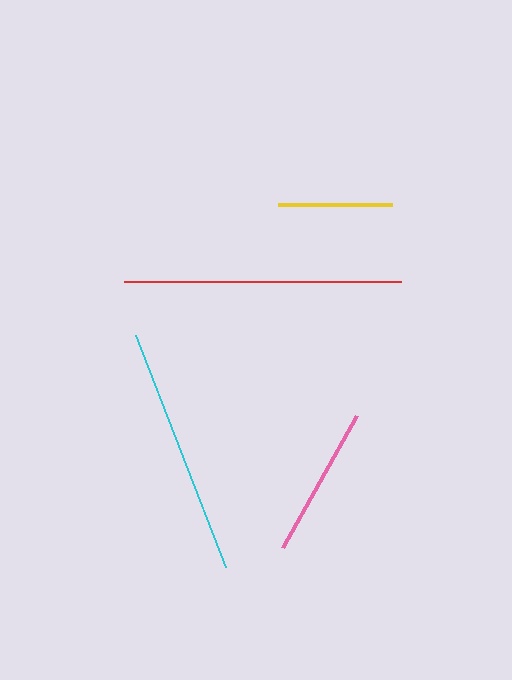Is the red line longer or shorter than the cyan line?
The red line is longer than the cyan line.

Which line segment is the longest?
The red line is the longest at approximately 277 pixels.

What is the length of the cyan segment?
The cyan segment is approximately 248 pixels long.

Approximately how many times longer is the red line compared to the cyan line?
The red line is approximately 1.1 times the length of the cyan line.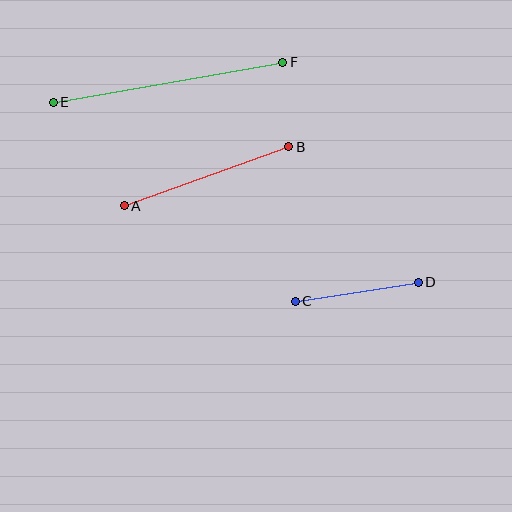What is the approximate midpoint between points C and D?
The midpoint is at approximately (357, 292) pixels.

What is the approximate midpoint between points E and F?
The midpoint is at approximately (168, 82) pixels.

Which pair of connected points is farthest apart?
Points E and F are farthest apart.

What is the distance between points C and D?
The distance is approximately 124 pixels.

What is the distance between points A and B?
The distance is approximately 175 pixels.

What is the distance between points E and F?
The distance is approximately 233 pixels.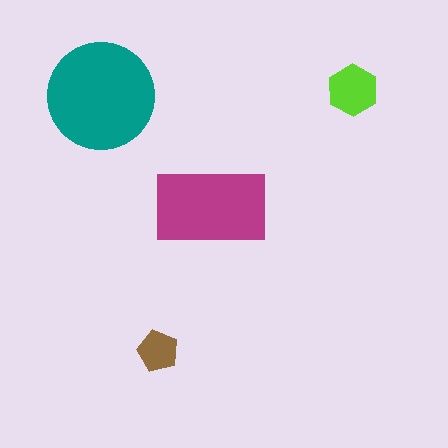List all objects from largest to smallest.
The teal circle, the magenta rectangle, the lime hexagon, the brown pentagon.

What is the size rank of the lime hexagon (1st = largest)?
3rd.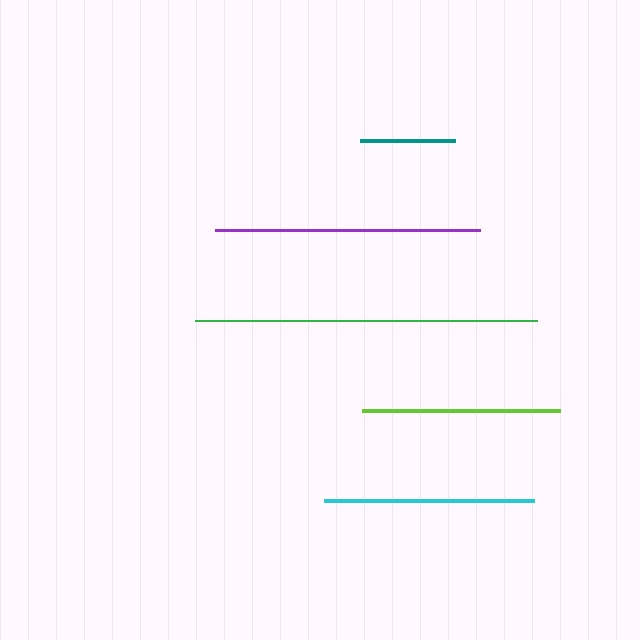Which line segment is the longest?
The green line is the longest at approximately 341 pixels.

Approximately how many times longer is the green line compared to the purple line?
The green line is approximately 1.3 times the length of the purple line.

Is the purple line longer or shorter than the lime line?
The purple line is longer than the lime line.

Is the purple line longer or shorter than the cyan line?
The purple line is longer than the cyan line.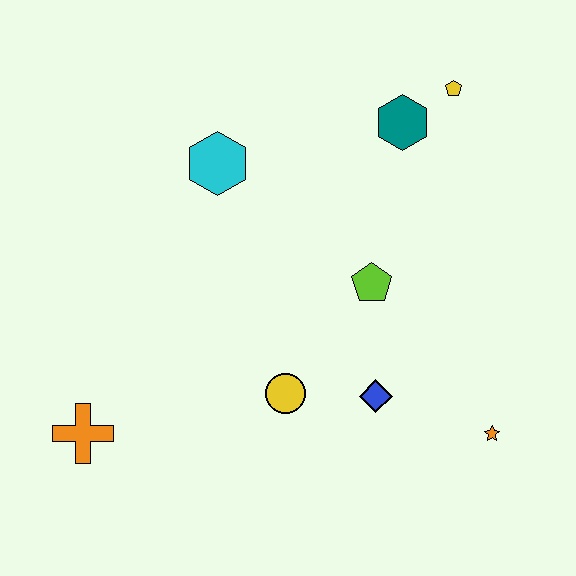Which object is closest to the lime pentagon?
The blue diamond is closest to the lime pentagon.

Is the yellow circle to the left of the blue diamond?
Yes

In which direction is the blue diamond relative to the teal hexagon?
The blue diamond is below the teal hexagon.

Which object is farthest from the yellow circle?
The yellow pentagon is farthest from the yellow circle.